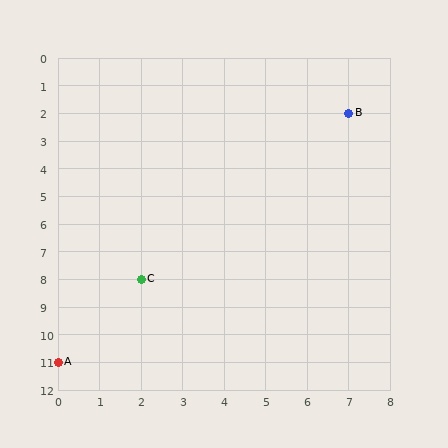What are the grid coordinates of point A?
Point A is at grid coordinates (0, 11).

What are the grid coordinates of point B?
Point B is at grid coordinates (7, 2).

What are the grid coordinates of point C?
Point C is at grid coordinates (2, 8).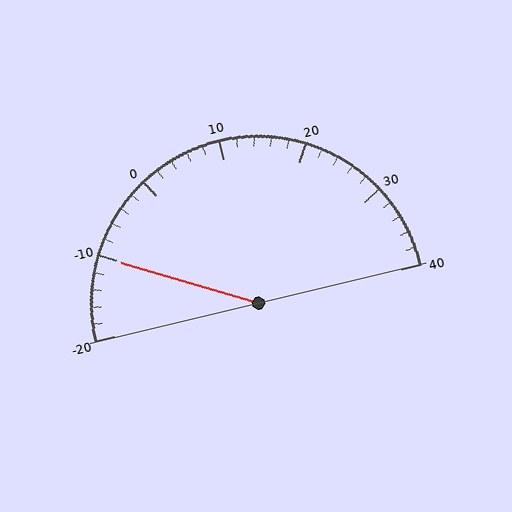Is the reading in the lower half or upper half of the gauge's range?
The reading is in the lower half of the range (-20 to 40).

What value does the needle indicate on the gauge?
The needle indicates approximately -10.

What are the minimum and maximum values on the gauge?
The gauge ranges from -20 to 40.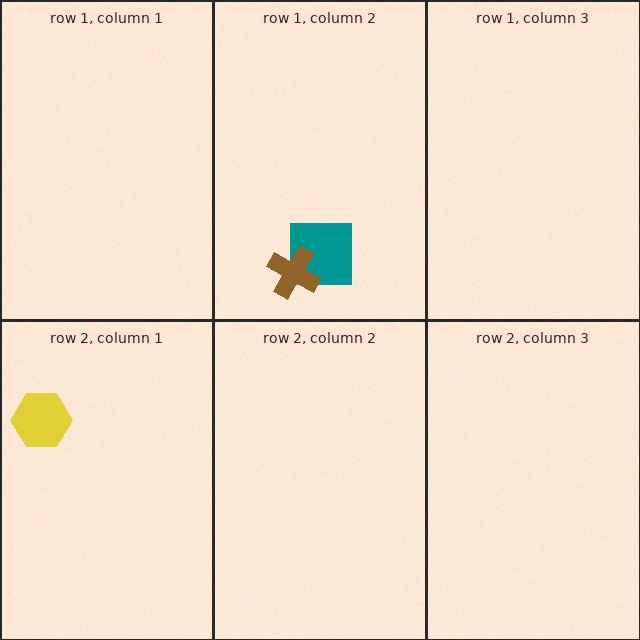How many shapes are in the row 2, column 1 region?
1.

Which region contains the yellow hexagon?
The row 2, column 1 region.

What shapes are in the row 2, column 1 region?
The yellow hexagon.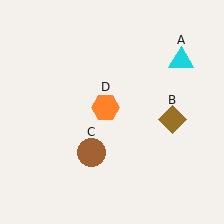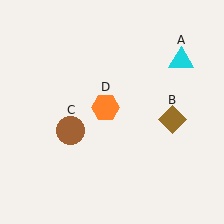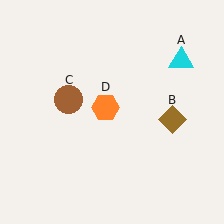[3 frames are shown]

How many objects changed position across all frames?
1 object changed position: brown circle (object C).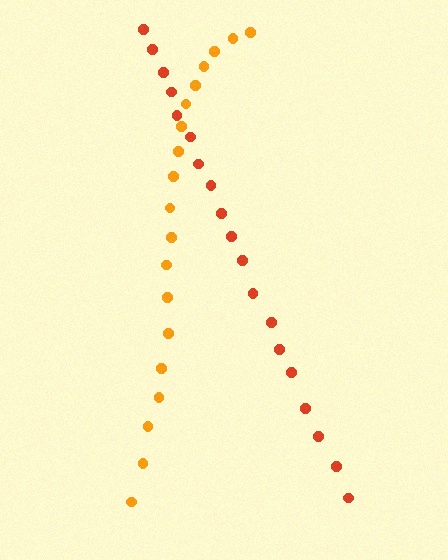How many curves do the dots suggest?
There are 2 distinct paths.